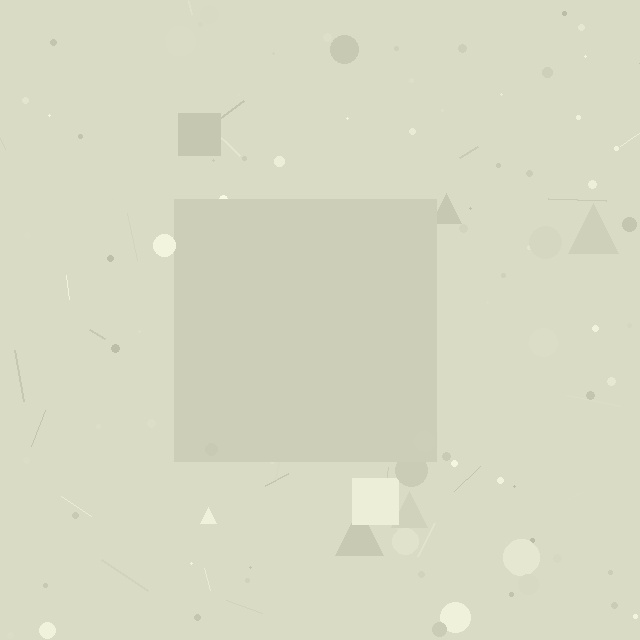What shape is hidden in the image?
A square is hidden in the image.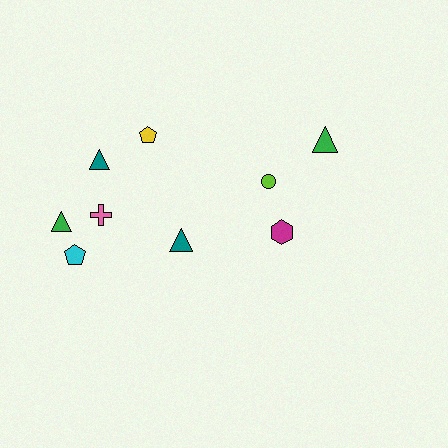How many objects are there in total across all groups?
There are 9 objects.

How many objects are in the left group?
There are 6 objects.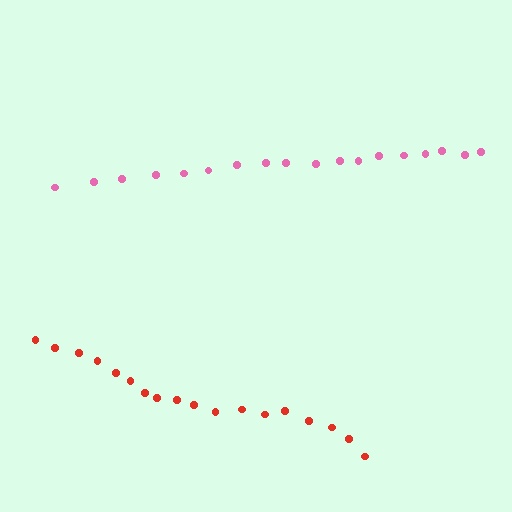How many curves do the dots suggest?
There are 2 distinct paths.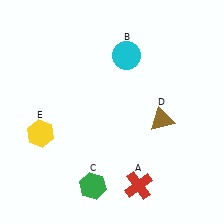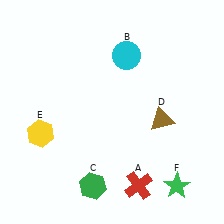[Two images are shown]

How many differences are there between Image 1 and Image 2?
There is 1 difference between the two images.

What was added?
A green star (F) was added in Image 2.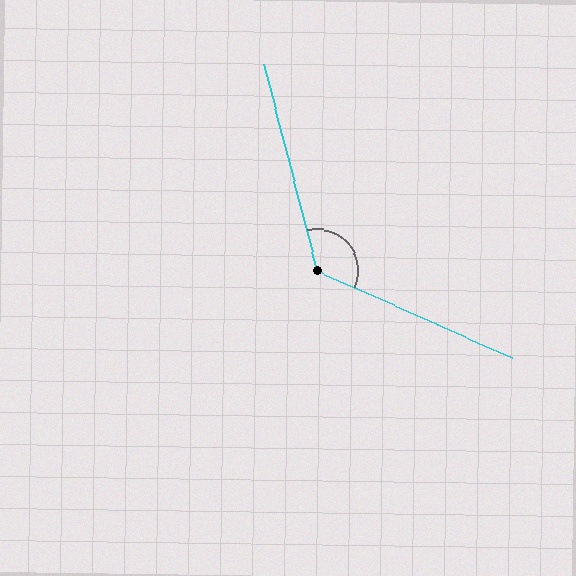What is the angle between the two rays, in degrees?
Approximately 129 degrees.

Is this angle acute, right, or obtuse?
It is obtuse.